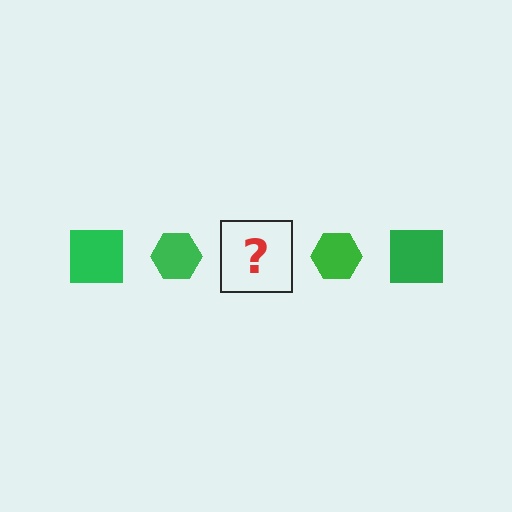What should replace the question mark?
The question mark should be replaced with a green square.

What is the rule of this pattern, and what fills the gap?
The rule is that the pattern cycles through square, hexagon shapes in green. The gap should be filled with a green square.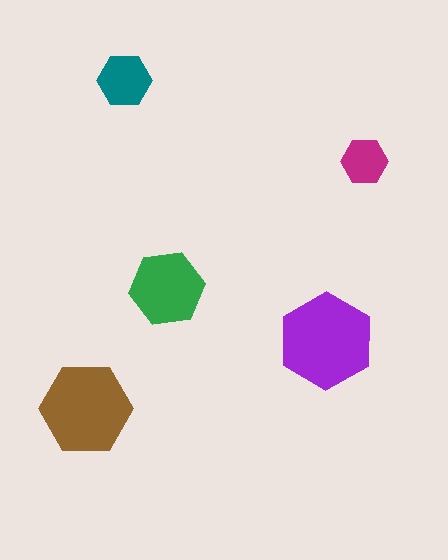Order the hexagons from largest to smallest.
the purple one, the brown one, the green one, the teal one, the magenta one.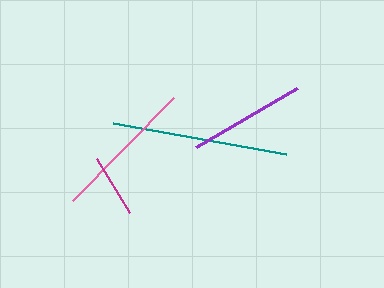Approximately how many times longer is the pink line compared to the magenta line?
The pink line is approximately 2.3 times the length of the magenta line.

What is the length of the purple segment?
The purple segment is approximately 117 pixels long.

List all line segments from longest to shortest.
From longest to shortest: teal, pink, purple, magenta.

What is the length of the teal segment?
The teal segment is approximately 176 pixels long.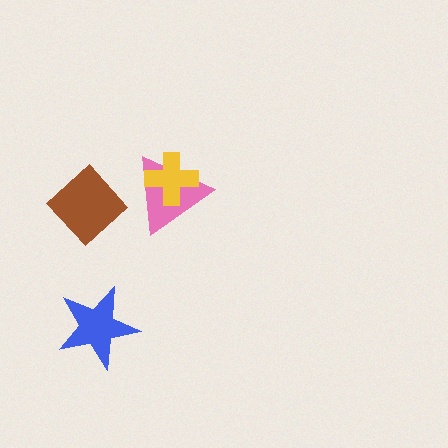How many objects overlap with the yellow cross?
1 object overlaps with the yellow cross.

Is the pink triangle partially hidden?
Yes, it is partially covered by another shape.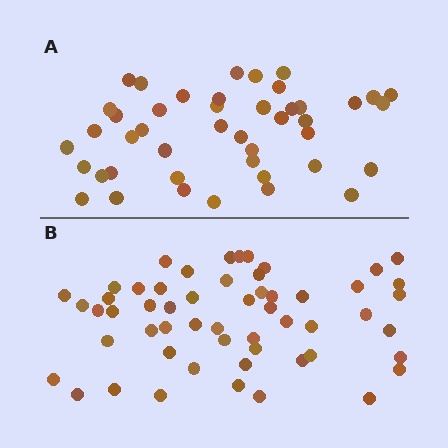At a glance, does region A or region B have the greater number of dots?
Region B (the bottom region) has more dots.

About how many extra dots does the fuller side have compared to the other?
Region B has roughly 12 or so more dots than region A.